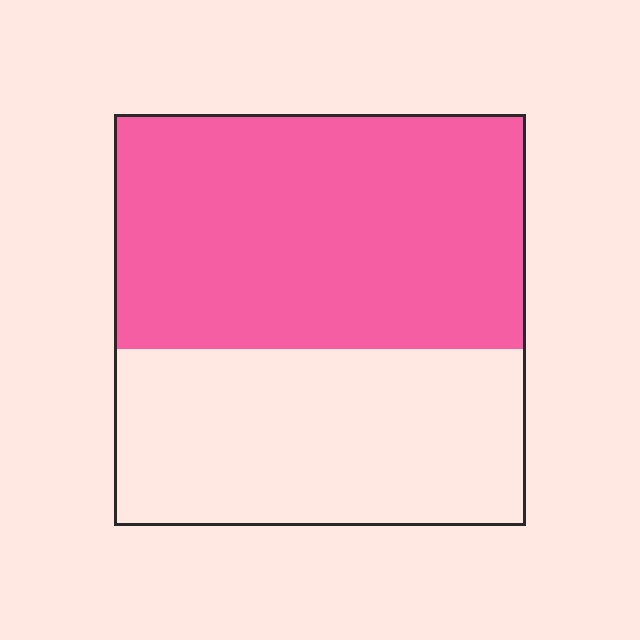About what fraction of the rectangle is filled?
About three fifths (3/5).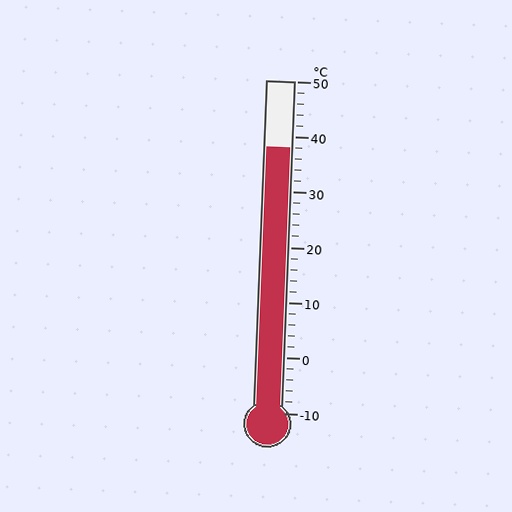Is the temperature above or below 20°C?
The temperature is above 20°C.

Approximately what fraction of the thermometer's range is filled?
The thermometer is filled to approximately 80% of its range.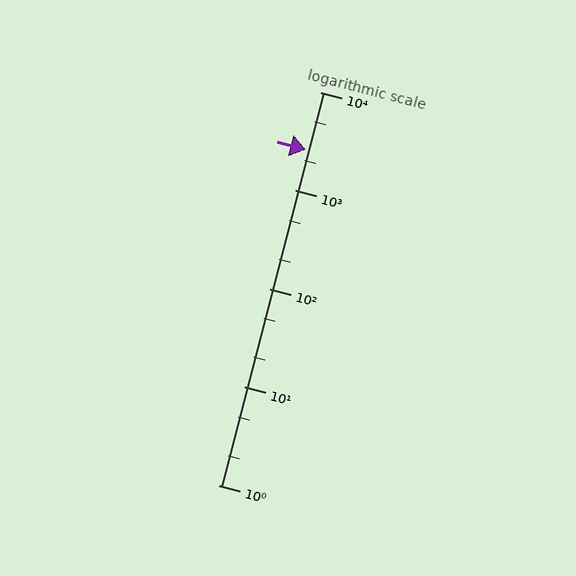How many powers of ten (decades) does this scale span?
The scale spans 4 decades, from 1 to 10000.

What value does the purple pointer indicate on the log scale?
The pointer indicates approximately 2600.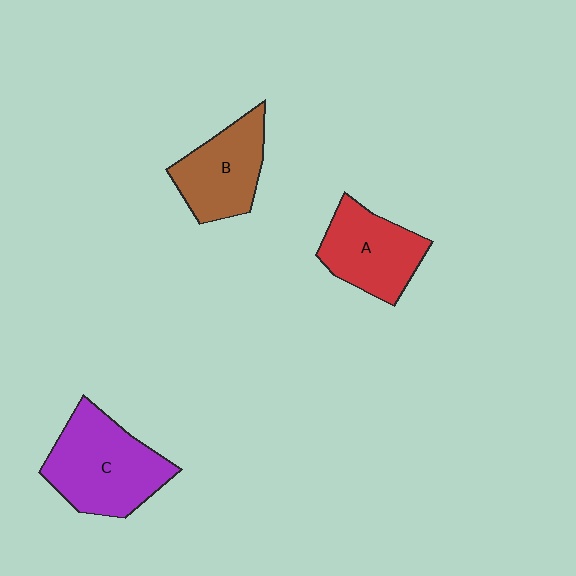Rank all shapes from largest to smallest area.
From largest to smallest: C (purple), A (red), B (brown).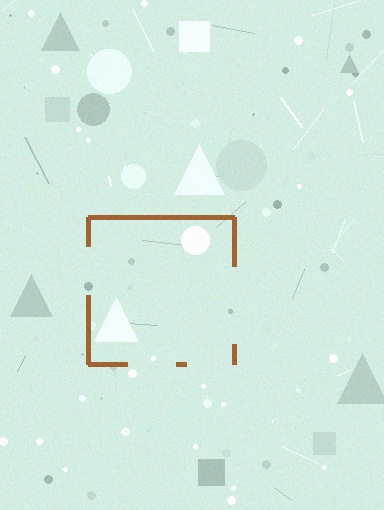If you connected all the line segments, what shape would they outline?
They would outline a square.